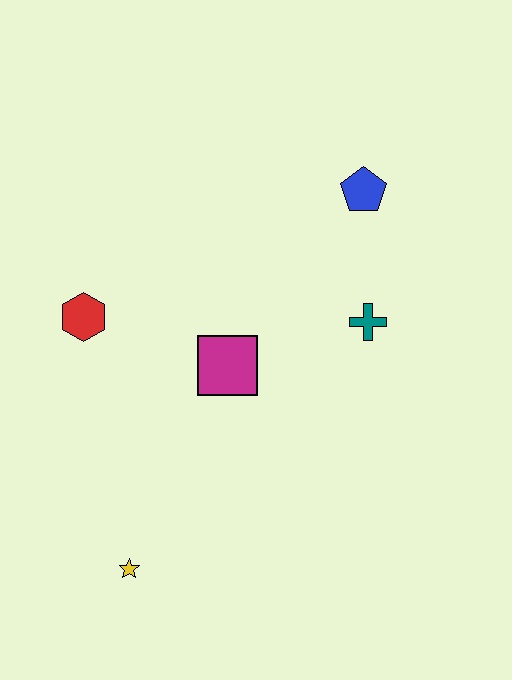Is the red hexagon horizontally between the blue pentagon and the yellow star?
No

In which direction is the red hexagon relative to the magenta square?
The red hexagon is to the left of the magenta square.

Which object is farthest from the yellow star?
The blue pentagon is farthest from the yellow star.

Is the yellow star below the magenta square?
Yes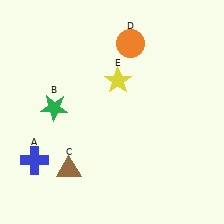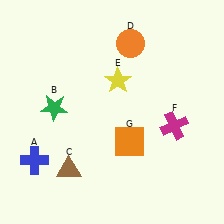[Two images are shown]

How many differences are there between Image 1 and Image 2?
There are 2 differences between the two images.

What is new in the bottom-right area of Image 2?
A magenta cross (F) was added in the bottom-right area of Image 2.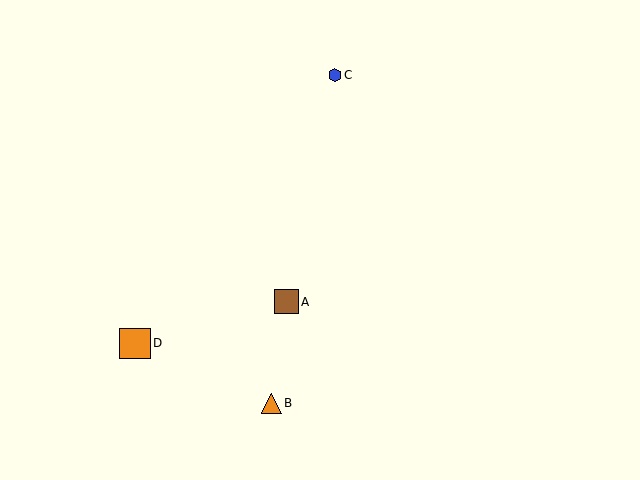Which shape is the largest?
The orange square (labeled D) is the largest.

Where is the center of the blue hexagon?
The center of the blue hexagon is at (335, 75).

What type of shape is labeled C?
Shape C is a blue hexagon.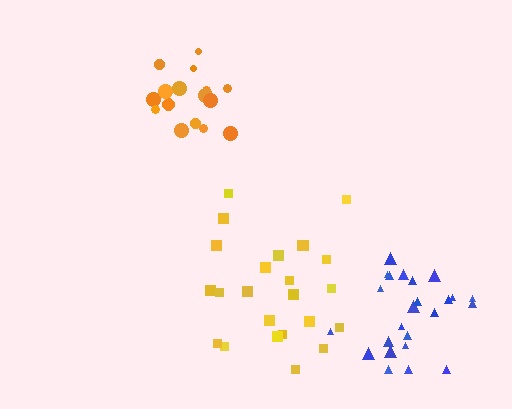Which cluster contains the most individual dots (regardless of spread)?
Yellow (24).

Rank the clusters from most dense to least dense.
orange, blue, yellow.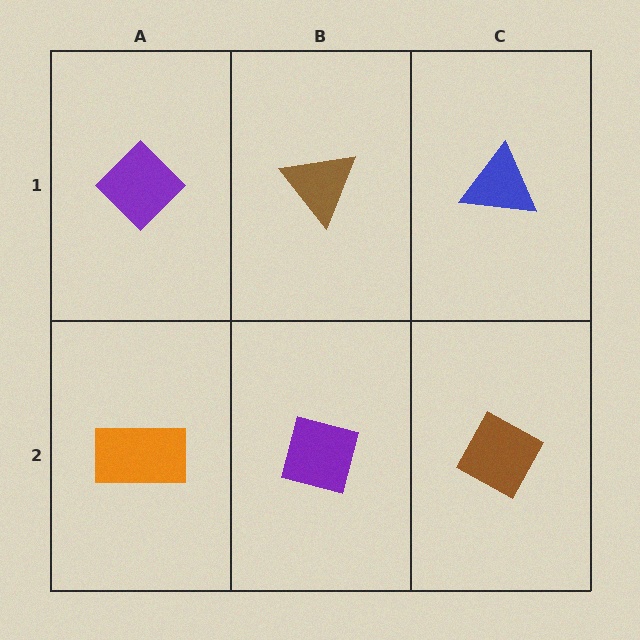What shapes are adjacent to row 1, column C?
A brown diamond (row 2, column C), a brown triangle (row 1, column B).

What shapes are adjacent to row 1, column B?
A purple square (row 2, column B), a purple diamond (row 1, column A), a blue triangle (row 1, column C).